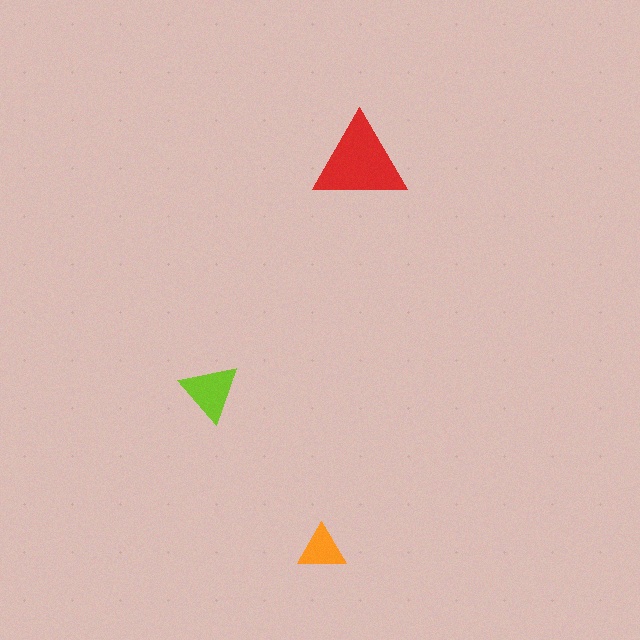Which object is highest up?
The red triangle is topmost.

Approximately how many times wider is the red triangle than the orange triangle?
About 2 times wider.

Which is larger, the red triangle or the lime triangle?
The red one.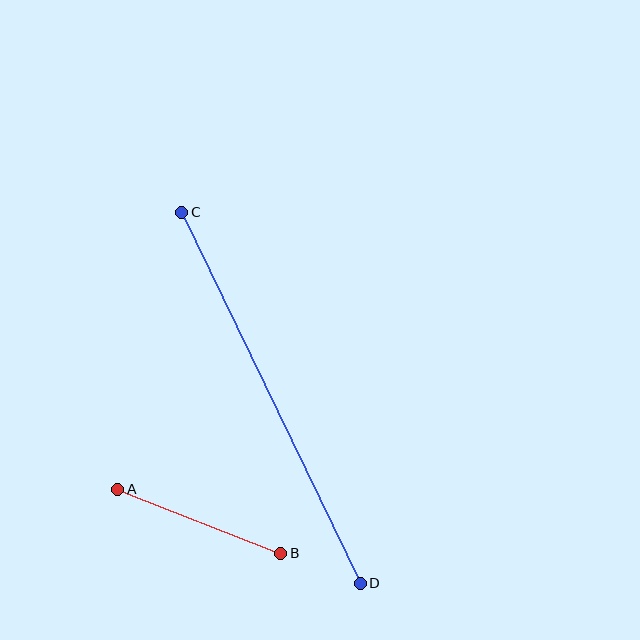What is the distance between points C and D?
The distance is approximately 412 pixels.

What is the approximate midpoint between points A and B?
The midpoint is at approximately (199, 521) pixels.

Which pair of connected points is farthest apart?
Points C and D are farthest apart.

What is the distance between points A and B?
The distance is approximately 175 pixels.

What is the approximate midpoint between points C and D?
The midpoint is at approximately (271, 398) pixels.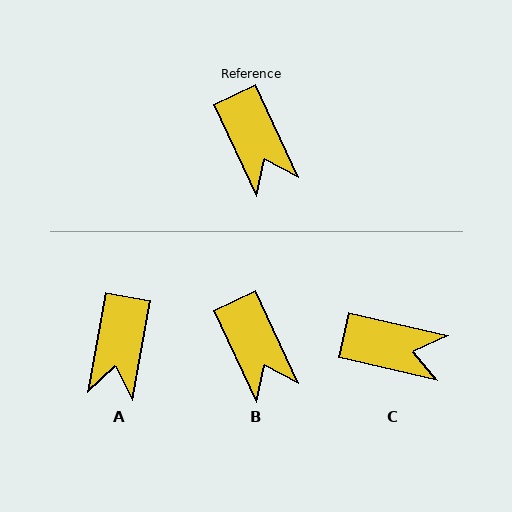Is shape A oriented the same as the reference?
No, it is off by about 35 degrees.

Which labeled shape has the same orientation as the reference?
B.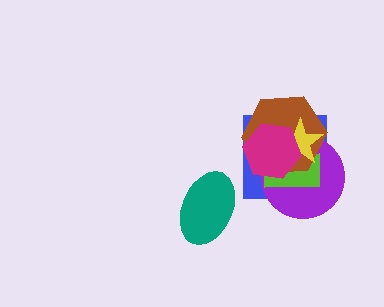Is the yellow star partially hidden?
Yes, it is partially covered by another shape.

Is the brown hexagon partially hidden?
Yes, it is partially covered by another shape.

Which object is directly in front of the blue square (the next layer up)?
The purple circle is directly in front of the blue square.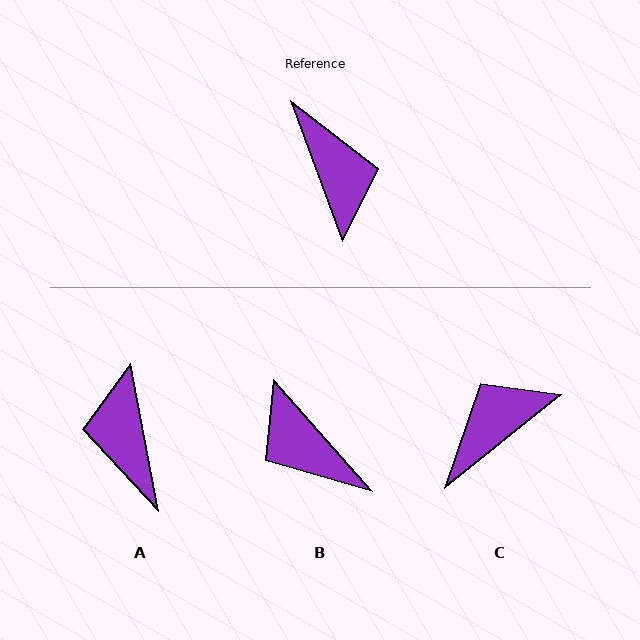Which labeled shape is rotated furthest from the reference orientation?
A, about 171 degrees away.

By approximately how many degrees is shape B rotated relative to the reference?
Approximately 159 degrees clockwise.